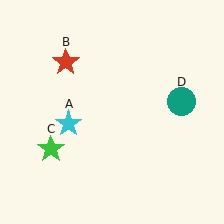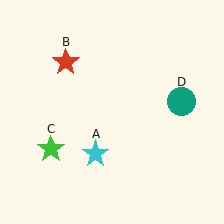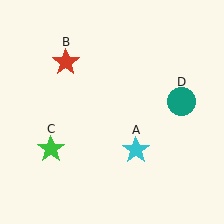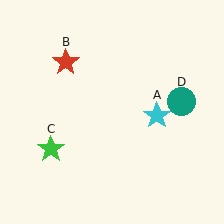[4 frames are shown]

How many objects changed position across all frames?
1 object changed position: cyan star (object A).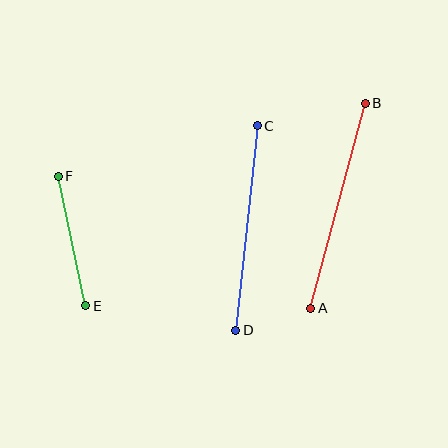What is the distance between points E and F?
The distance is approximately 132 pixels.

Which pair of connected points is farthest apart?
Points A and B are farthest apart.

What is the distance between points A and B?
The distance is approximately 212 pixels.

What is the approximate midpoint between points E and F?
The midpoint is at approximately (72, 241) pixels.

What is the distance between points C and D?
The distance is approximately 205 pixels.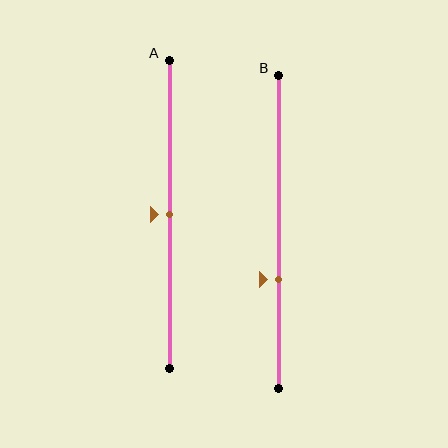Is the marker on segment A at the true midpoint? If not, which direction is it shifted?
Yes, the marker on segment A is at the true midpoint.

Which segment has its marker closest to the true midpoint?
Segment A has its marker closest to the true midpoint.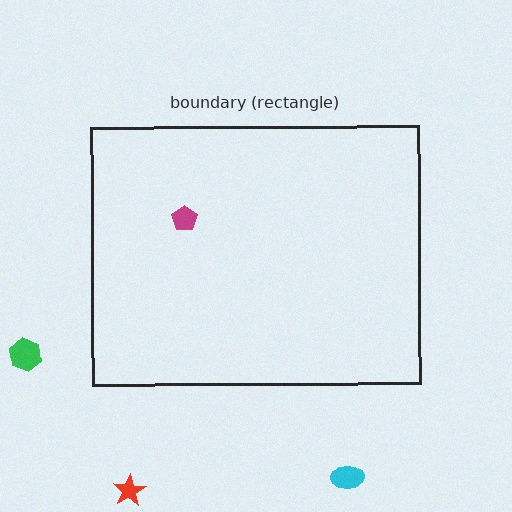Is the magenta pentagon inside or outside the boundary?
Inside.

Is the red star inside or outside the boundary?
Outside.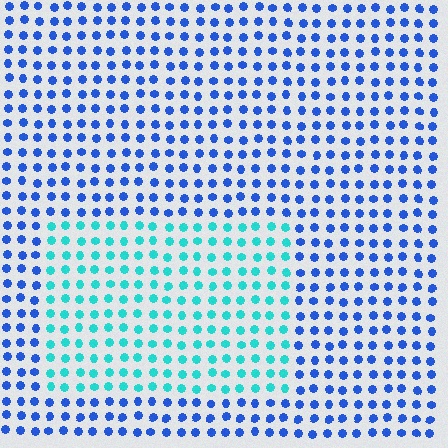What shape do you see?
I see a rectangle.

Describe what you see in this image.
The image is filled with small blue elements in a uniform arrangement. A rectangle-shaped region is visible where the elements are tinted to a slightly different hue, forming a subtle color boundary.